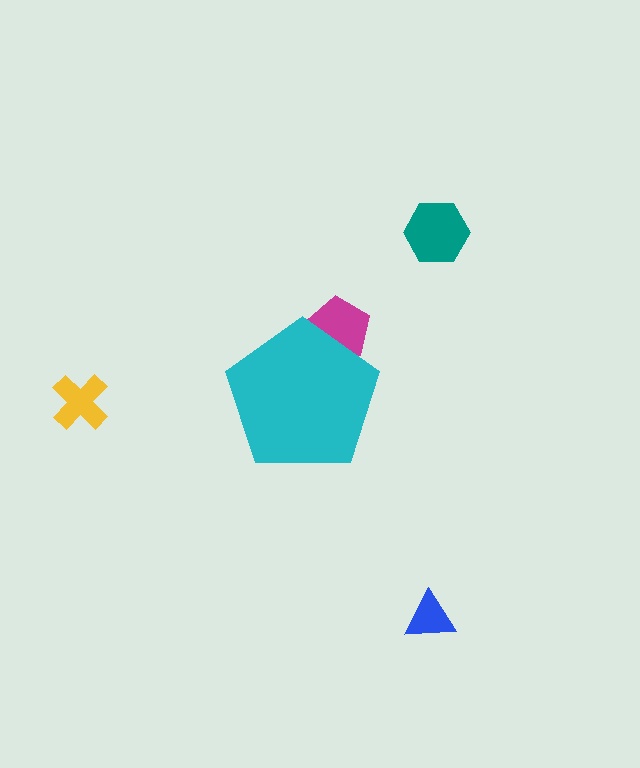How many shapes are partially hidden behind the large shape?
1 shape is partially hidden.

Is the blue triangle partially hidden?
No, the blue triangle is fully visible.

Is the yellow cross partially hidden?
No, the yellow cross is fully visible.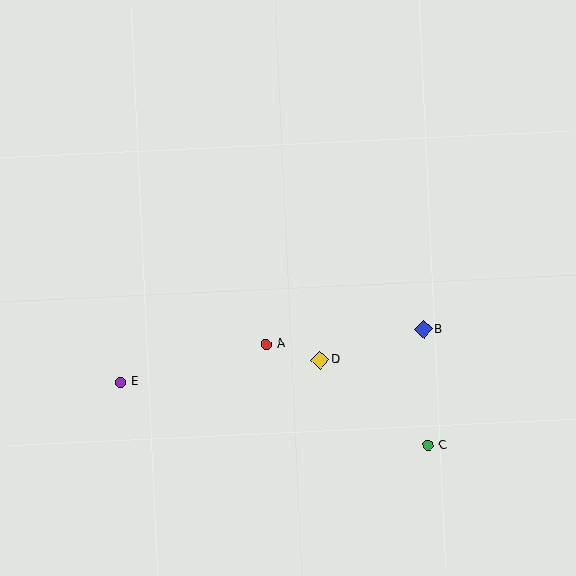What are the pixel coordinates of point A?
Point A is at (266, 345).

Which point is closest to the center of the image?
Point A at (266, 345) is closest to the center.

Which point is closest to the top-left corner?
Point E is closest to the top-left corner.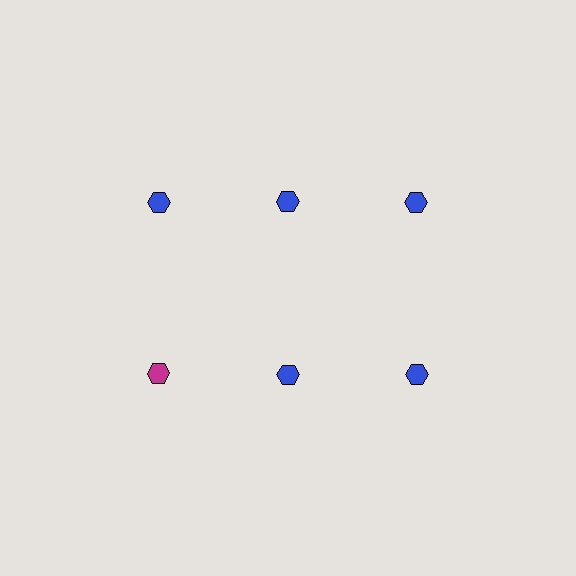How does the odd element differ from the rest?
It has a different color: magenta instead of blue.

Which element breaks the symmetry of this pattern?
The magenta hexagon in the second row, leftmost column breaks the symmetry. All other shapes are blue hexagons.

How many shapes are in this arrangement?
There are 6 shapes arranged in a grid pattern.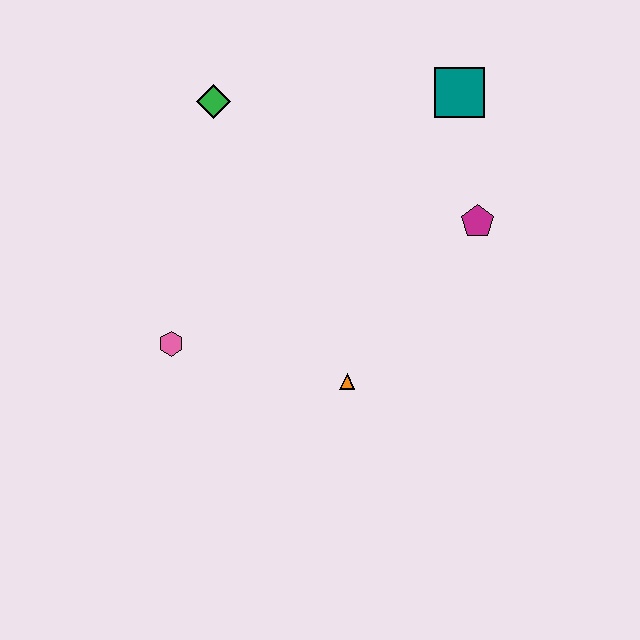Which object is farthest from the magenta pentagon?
The pink hexagon is farthest from the magenta pentagon.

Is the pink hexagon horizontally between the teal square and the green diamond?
No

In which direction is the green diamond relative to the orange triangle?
The green diamond is above the orange triangle.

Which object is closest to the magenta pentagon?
The teal square is closest to the magenta pentagon.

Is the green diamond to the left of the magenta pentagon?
Yes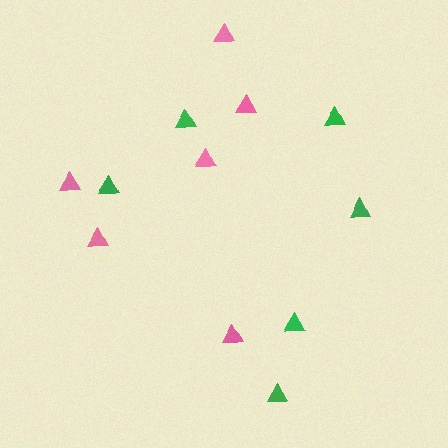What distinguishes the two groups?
There are 2 groups: one group of pink triangles (6) and one group of green triangles (6).